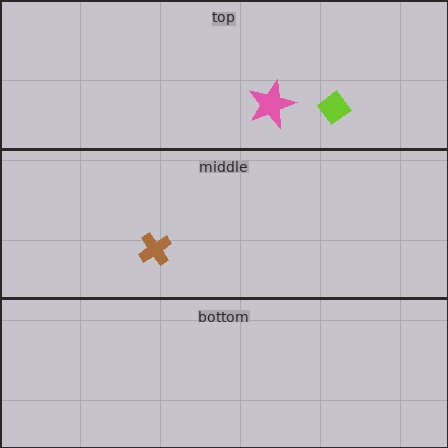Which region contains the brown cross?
The middle region.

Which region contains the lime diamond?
The top region.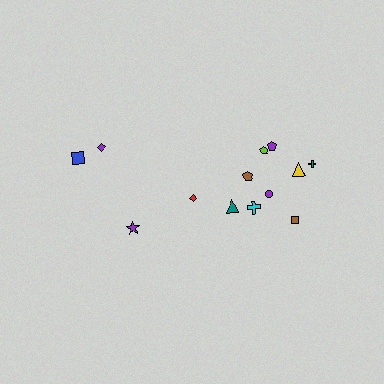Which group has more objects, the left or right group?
The right group.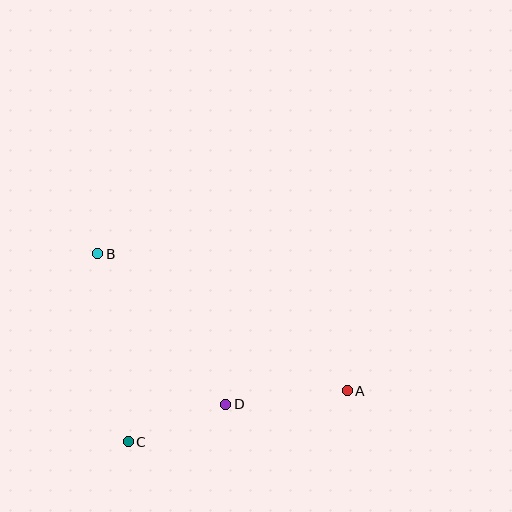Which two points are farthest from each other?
Points A and B are farthest from each other.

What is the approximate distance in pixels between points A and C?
The distance between A and C is approximately 225 pixels.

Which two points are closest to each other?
Points C and D are closest to each other.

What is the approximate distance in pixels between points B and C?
The distance between B and C is approximately 190 pixels.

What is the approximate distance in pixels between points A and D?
The distance between A and D is approximately 122 pixels.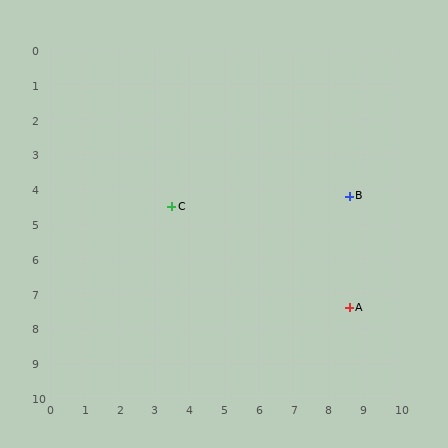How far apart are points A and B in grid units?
Points A and B are about 3.2 grid units apart.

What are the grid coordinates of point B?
Point B is at approximately (8.6, 4.2).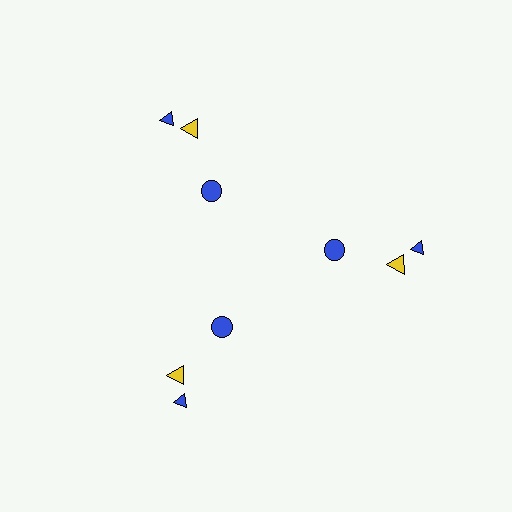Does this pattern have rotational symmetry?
Yes, this pattern has 3-fold rotational symmetry. It looks the same after rotating 120 degrees around the center.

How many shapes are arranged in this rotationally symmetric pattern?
There are 9 shapes, arranged in 3 groups of 3.